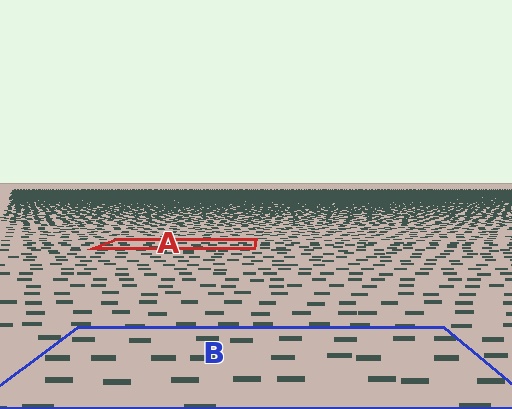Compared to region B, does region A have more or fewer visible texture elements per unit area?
Region A has more texture elements per unit area — they are packed more densely because it is farther away.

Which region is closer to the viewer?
Region B is closer. The texture elements there are larger and more spread out.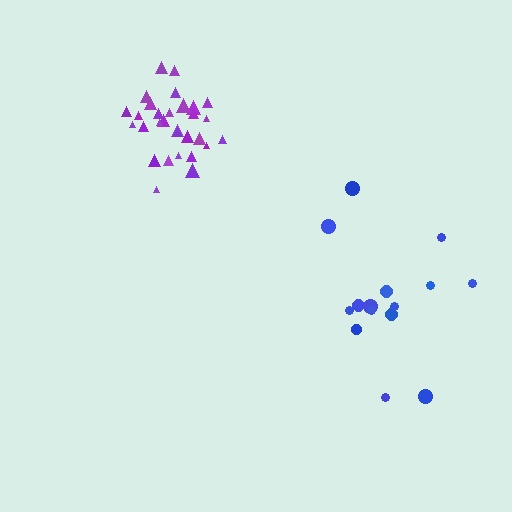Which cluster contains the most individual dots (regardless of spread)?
Purple (30).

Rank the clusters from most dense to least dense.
purple, blue.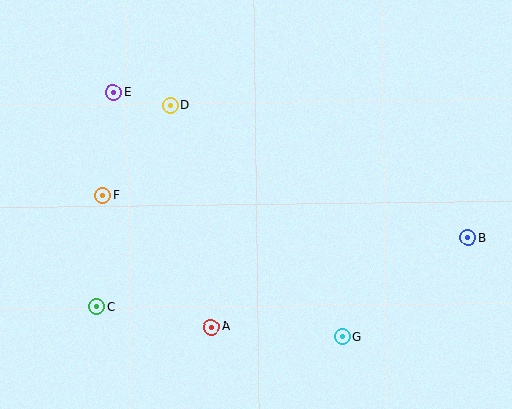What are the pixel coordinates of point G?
Point G is at (342, 337).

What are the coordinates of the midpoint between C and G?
The midpoint between C and G is at (220, 322).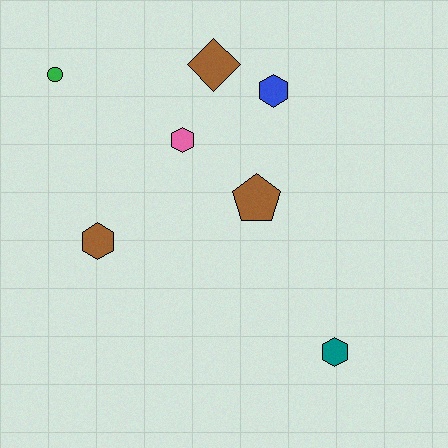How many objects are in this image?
There are 7 objects.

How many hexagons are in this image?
There are 4 hexagons.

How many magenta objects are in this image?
There are no magenta objects.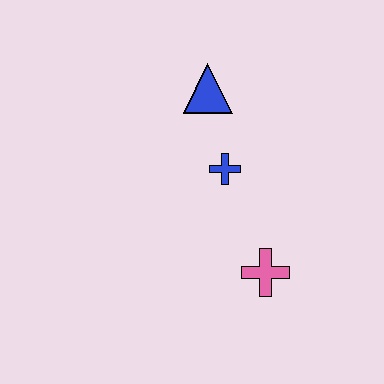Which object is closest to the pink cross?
The blue cross is closest to the pink cross.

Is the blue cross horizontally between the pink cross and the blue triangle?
Yes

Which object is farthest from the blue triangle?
The pink cross is farthest from the blue triangle.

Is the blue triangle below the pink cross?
No